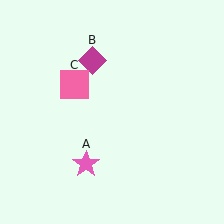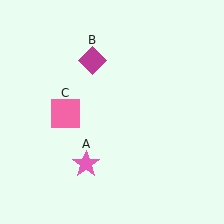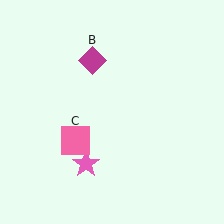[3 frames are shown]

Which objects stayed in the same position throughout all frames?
Pink star (object A) and magenta diamond (object B) remained stationary.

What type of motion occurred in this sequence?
The pink square (object C) rotated counterclockwise around the center of the scene.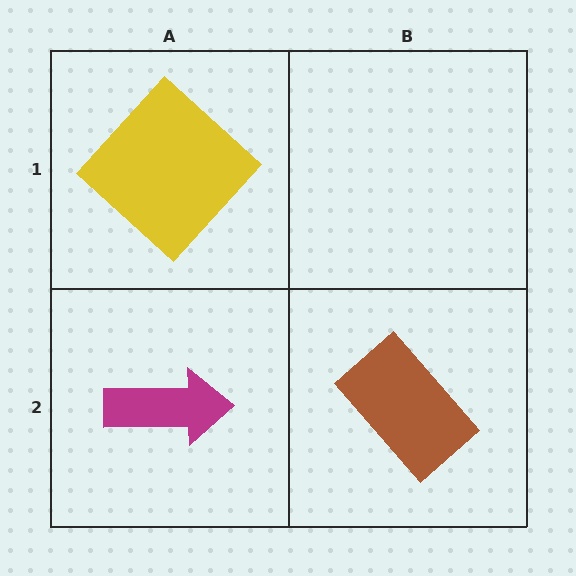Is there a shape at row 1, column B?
No, that cell is empty.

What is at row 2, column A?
A magenta arrow.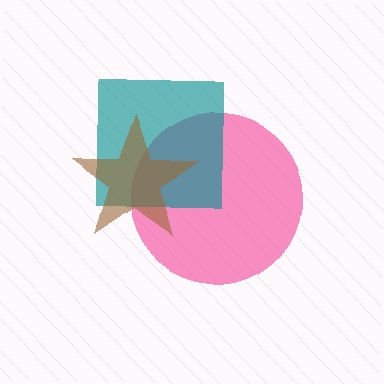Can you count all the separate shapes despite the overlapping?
Yes, there are 3 separate shapes.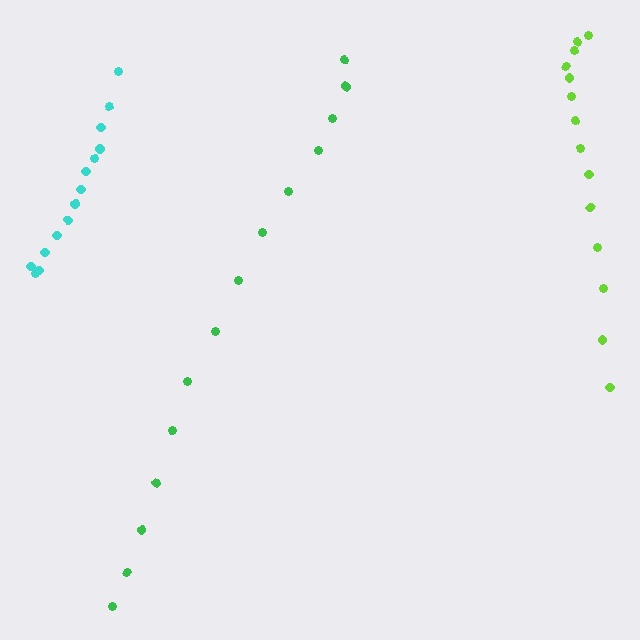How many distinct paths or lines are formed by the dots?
There are 3 distinct paths.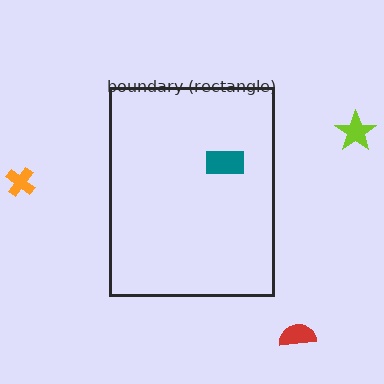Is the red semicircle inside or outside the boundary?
Outside.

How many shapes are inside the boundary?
1 inside, 3 outside.